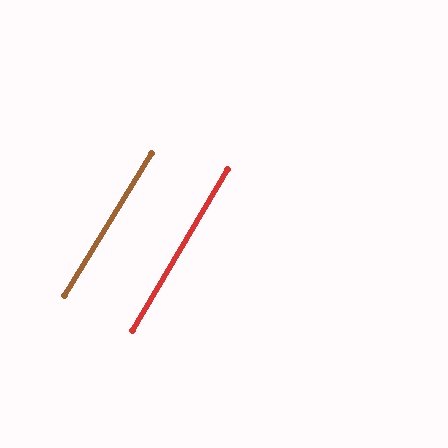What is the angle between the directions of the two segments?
Approximately 1 degree.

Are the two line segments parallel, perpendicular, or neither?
Parallel — their directions differ by only 1.0°.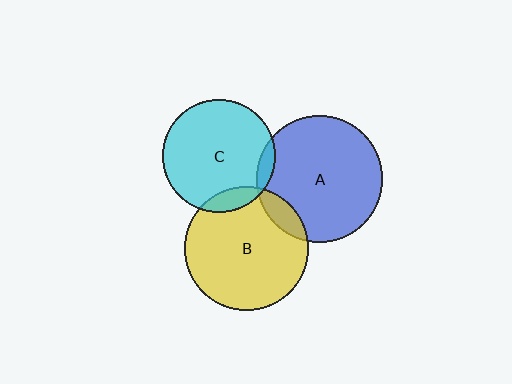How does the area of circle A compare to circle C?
Approximately 1.3 times.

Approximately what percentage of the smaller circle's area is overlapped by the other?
Approximately 5%.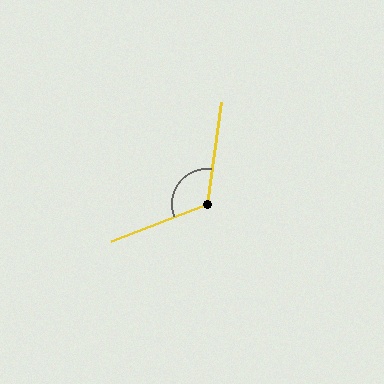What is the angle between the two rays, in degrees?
Approximately 119 degrees.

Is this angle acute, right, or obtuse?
It is obtuse.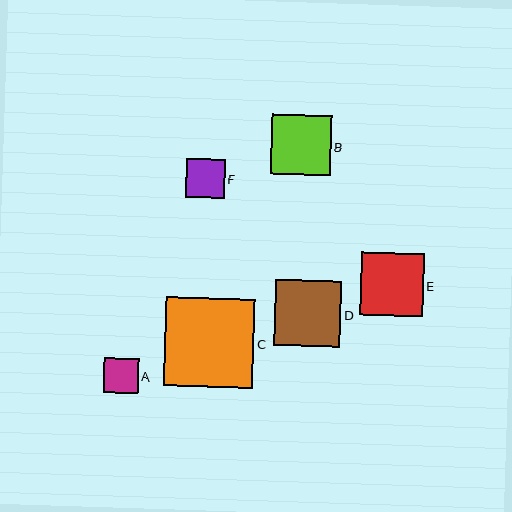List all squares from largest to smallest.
From largest to smallest: C, D, E, B, F, A.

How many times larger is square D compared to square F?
Square D is approximately 1.7 times the size of square F.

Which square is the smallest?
Square A is the smallest with a size of approximately 35 pixels.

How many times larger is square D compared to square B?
Square D is approximately 1.1 times the size of square B.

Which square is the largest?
Square C is the largest with a size of approximately 90 pixels.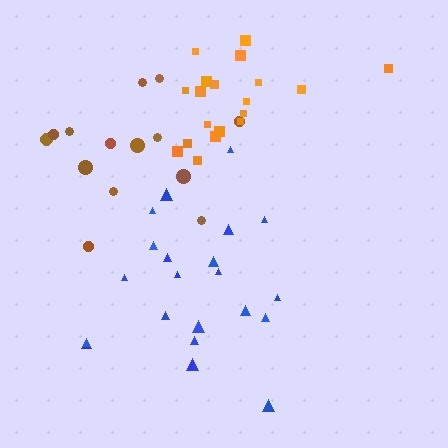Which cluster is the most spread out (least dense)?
Brown.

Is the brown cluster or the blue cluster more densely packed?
Blue.